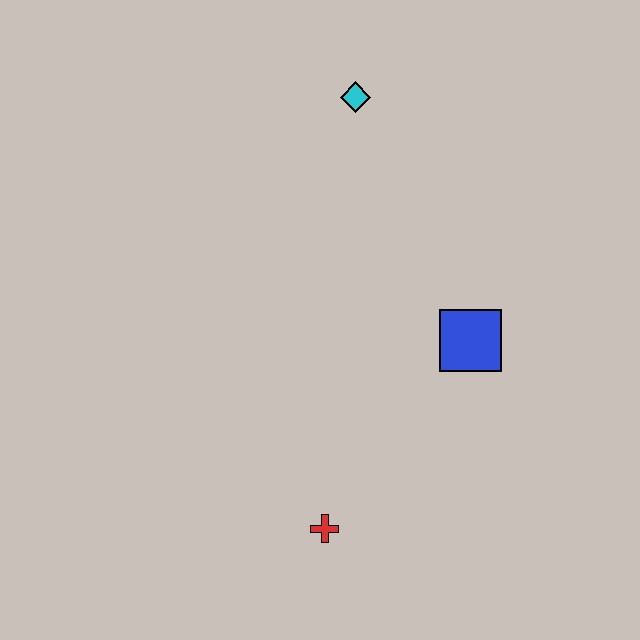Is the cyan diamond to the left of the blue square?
Yes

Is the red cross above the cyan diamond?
No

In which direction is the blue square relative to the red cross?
The blue square is above the red cross.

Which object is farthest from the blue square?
The cyan diamond is farthest from the blue square.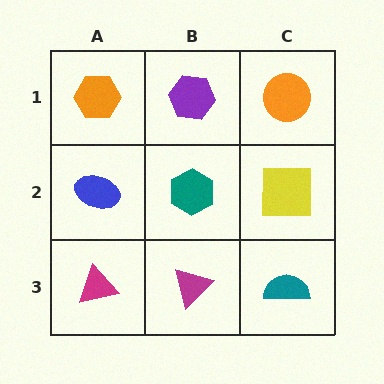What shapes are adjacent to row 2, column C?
An orange circle (row 1, column C), a teal semicircle (row 3, column C), a teal hexagon (row 2, column B).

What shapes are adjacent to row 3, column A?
A blue ellipse (row 2, column A), a magenta triangle (row 3, column B).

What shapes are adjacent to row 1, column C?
A yellow square (row 2, column C), a purple hexagon (row 1, column B).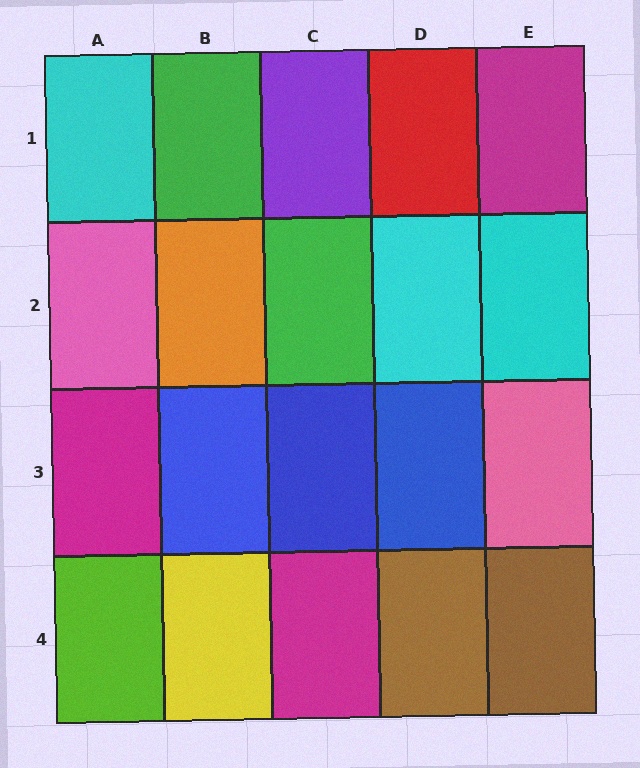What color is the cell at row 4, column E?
Brown.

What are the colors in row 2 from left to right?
Pink, orange, green, cyan, cyan.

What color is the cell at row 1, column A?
Cyan.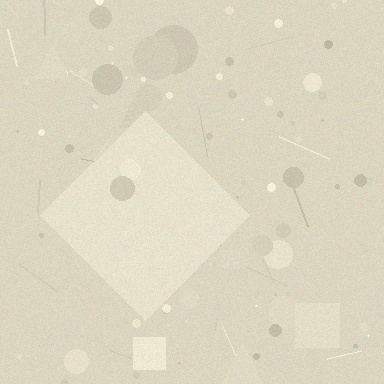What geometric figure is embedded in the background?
A diamond is embedded in the background.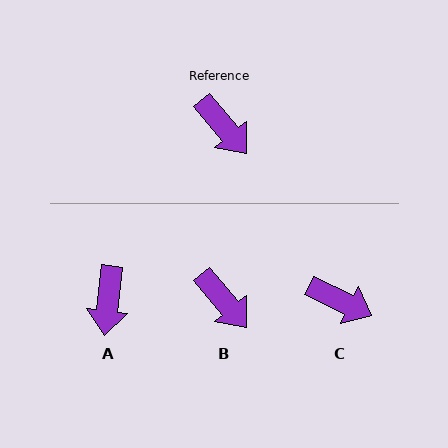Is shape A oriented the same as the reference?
No, it is off by about 46 degrees.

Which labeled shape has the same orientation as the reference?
B.